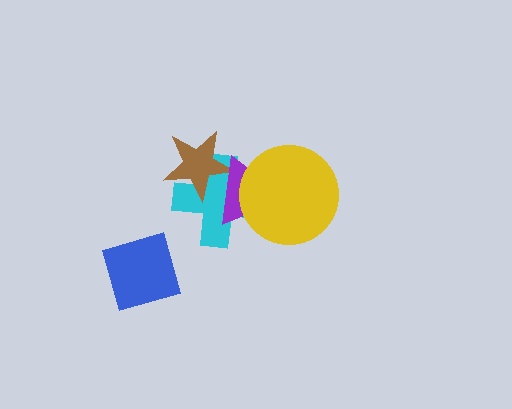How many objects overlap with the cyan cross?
3 objects overlap with the cyan cross.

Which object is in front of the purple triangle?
The yellow circle is in front of the purple triangle.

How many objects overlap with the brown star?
2 objects overlap with the brown star.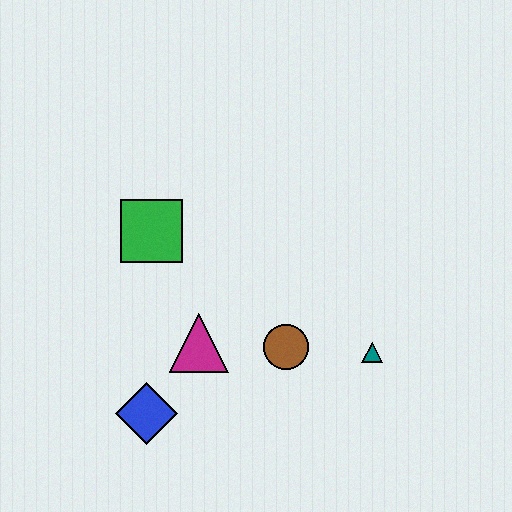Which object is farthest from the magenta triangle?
The teal triangle is farthest from the magenta triangle.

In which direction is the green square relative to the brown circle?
The green square is to the left of the brown circle.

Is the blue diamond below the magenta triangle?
Yes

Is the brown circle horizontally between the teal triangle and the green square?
Yes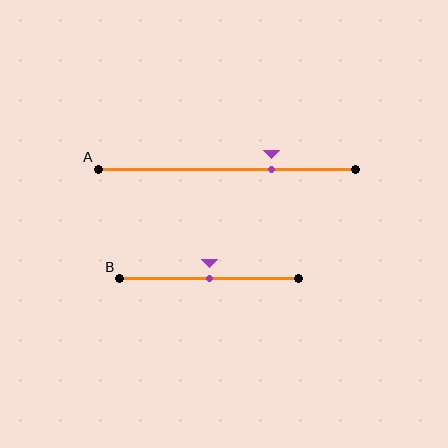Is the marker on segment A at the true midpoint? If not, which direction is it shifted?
No, the marker on segment A is shifted to the right by about 17% of the segment length.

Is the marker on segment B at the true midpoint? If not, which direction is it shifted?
Yes, the marker on segment B is at the true midpoint.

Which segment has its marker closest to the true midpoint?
Segment B has its marker closest to the true midpoint.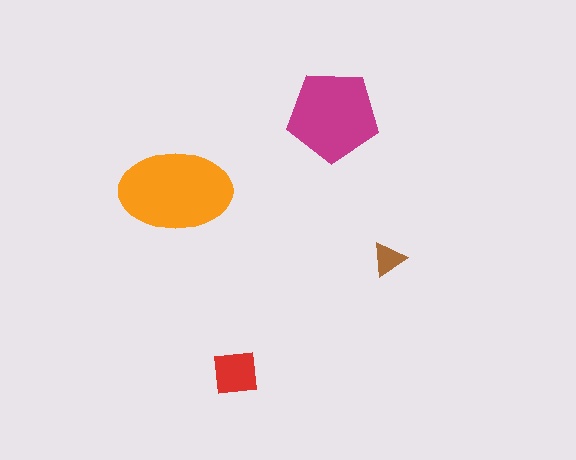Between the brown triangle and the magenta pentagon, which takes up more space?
The magenta pentagon.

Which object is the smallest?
The brown triangle.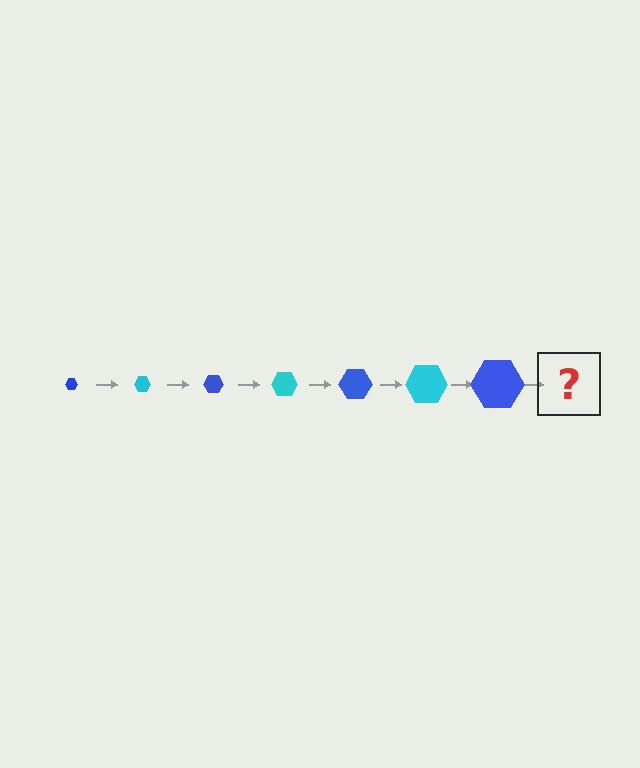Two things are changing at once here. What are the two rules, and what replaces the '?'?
The two rules are that the hexagon grows larger each step and the color cycles through blue and cyan. The '?' should be a cyan hexagon, larger than the previous one.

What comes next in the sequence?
The next element should be a cyan hexagon, larger than the previous one.